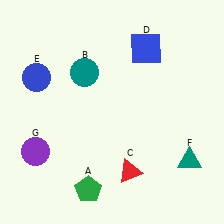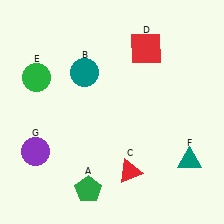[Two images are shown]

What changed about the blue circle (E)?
In Image 1, E is blue. In Image 2, it changed to green.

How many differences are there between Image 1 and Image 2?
There are 2 differences between the two images.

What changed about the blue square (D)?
In Image 1, D is blue. In Image 2, it changed to red.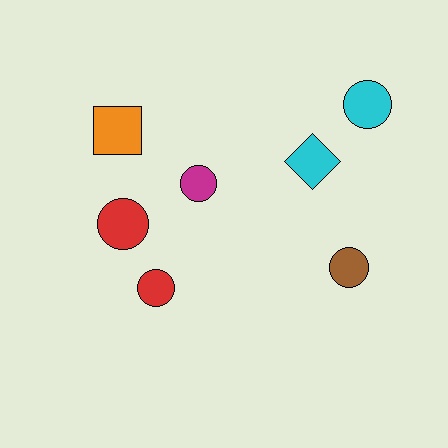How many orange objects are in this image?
There is 1 orange object.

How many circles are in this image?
There are 5 circles.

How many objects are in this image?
There are 7 objects.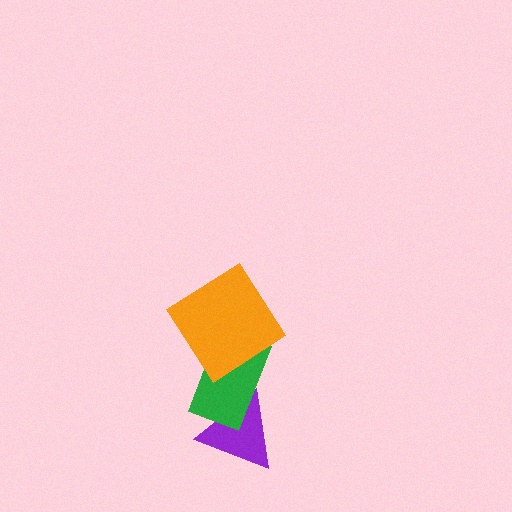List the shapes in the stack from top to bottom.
From top to bottom: the orange diamond, the green rectangle, the purple triangle.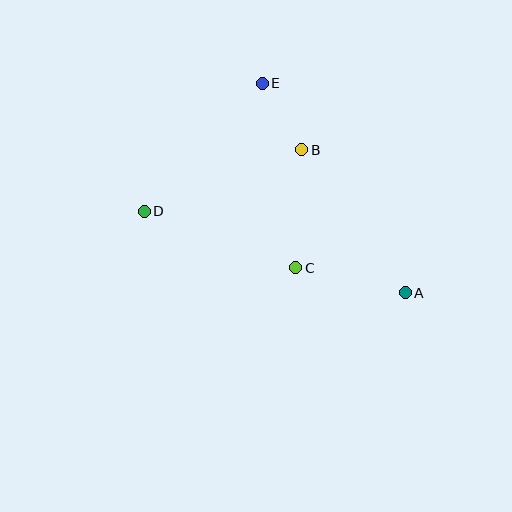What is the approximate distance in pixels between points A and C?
The distance between A and C is approximately 112 pixels.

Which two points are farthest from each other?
Points A and D are farthest from each other.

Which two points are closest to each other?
Points B and E are closest to each other.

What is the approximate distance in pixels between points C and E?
The distance between C and E is approximately 187 pixels.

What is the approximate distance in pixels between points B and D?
The distance between B and D is approximately 169 pixels.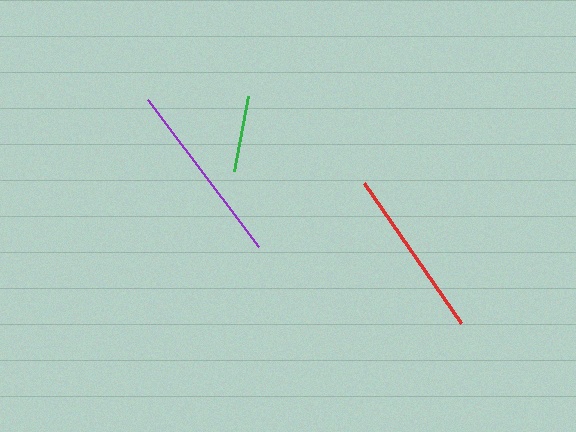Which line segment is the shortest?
The green line is the shortest at approximately 77 pixels.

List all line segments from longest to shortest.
From longest to shortest: purple, red, green.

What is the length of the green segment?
The green segment is approximately 77 pixels long.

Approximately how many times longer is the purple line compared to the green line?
The purple line is approximately 2.4 times the length of the green line.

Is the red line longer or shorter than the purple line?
The purple line is longer than the red line.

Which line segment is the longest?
The purple line is the longest at approximately 185 pixels.